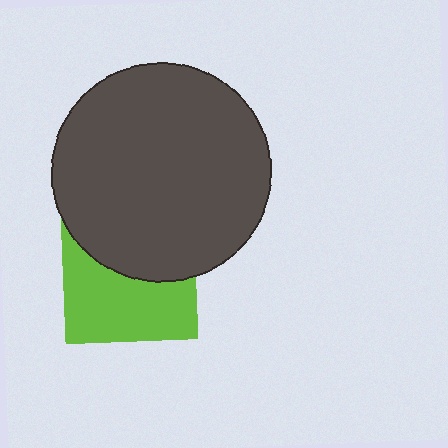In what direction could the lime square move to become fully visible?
The lime square could move down. That would shift it out from behind the dark gray circle entirely.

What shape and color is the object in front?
The object in front is a dark gray circle.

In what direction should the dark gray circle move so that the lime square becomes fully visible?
The dark gray circle should move up. That is the shortest direction to clear the overlap and leave the lime square fully visible.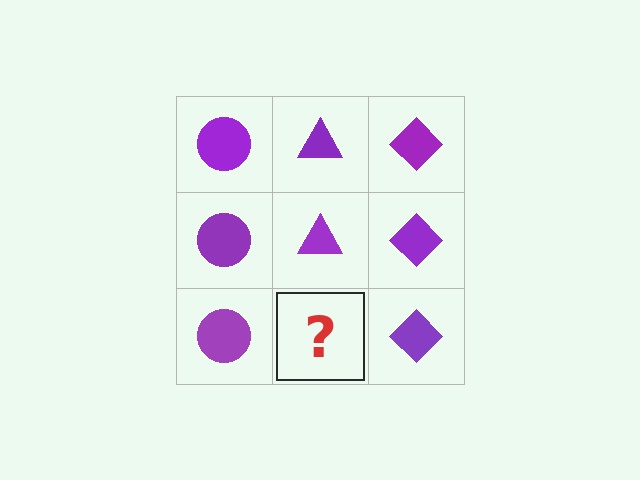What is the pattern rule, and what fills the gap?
The rule is that each column has a consistent shape. The gap should be filled with a purple triangle.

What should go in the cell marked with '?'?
The missing cell should contain a purple triangle.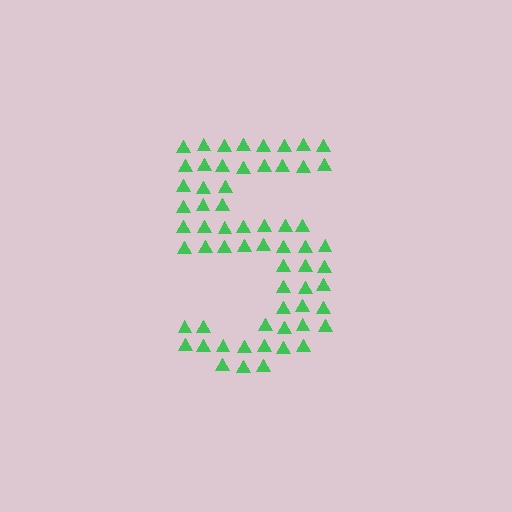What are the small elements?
The small elements are triangles.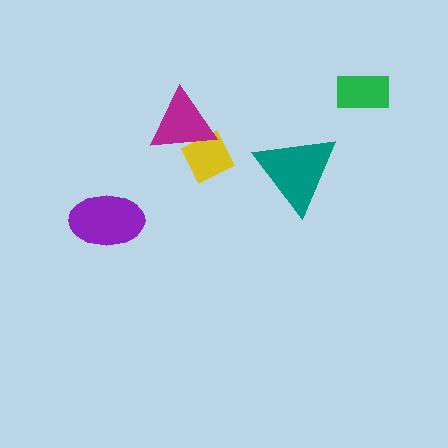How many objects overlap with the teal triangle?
0 objects overlap with the teal triangle.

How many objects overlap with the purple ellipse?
0 objects overlap with the purple ellipse.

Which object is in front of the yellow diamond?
The magenta triangle is in front of the yellow diamond.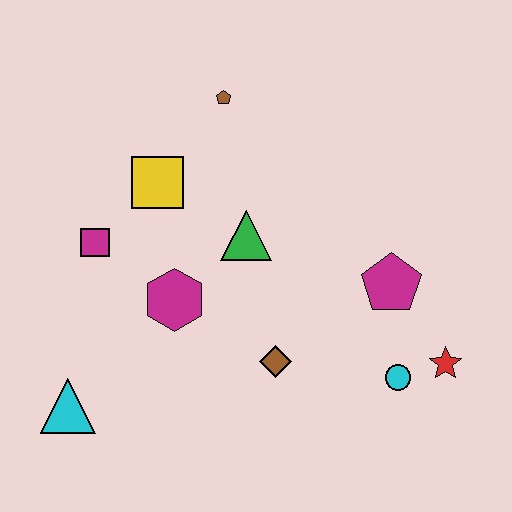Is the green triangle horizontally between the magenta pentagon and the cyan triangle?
Yes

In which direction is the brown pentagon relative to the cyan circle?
The brown pentagon is above the cyan circle.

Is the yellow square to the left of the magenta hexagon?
Yes